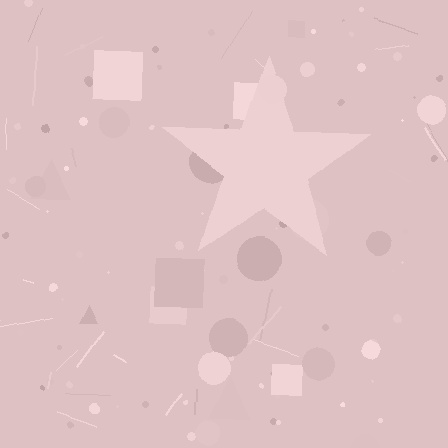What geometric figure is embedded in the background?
A star is embedded in the background.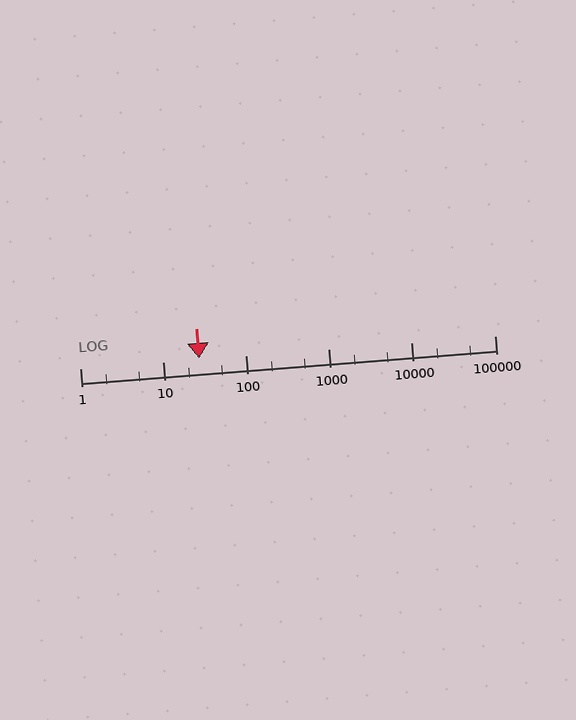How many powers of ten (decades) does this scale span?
The scale spans 5 decades, from 1 to 100000.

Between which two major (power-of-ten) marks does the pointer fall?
The pointer is between 10 and 100.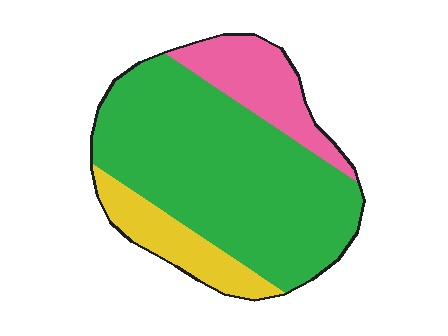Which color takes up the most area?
Green, at roughly 70%.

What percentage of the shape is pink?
Pink covers about 15% of the shape.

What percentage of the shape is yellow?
Yellow takes up about one eighth (1/8) of the shape.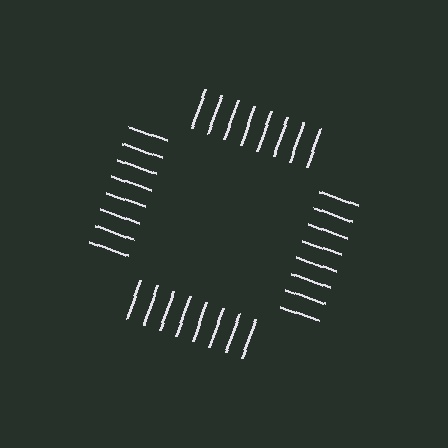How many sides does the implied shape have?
4 sides — the line-ends trace a square.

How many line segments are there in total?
32 — 8 along each of the 4 edges.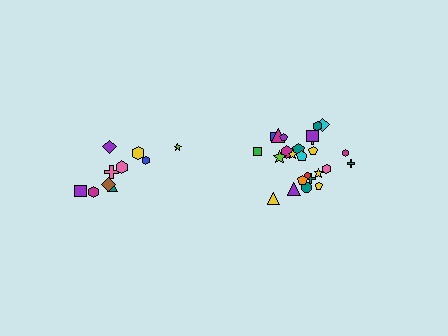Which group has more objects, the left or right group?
The right group.